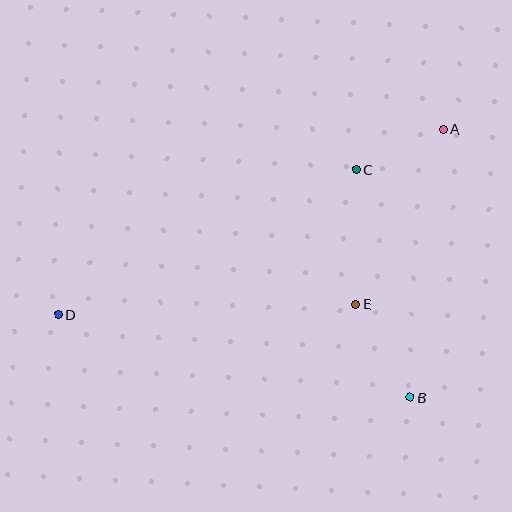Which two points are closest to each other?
Points A and C are closest to each other.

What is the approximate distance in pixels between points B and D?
The distance between B and D is approximately 362 pixels.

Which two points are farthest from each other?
Points A and D are farthest from each other.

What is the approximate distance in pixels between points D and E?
The distance between D and E is approximately 298 pixels.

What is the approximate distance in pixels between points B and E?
The distance between B and E is approximately 108 pixels.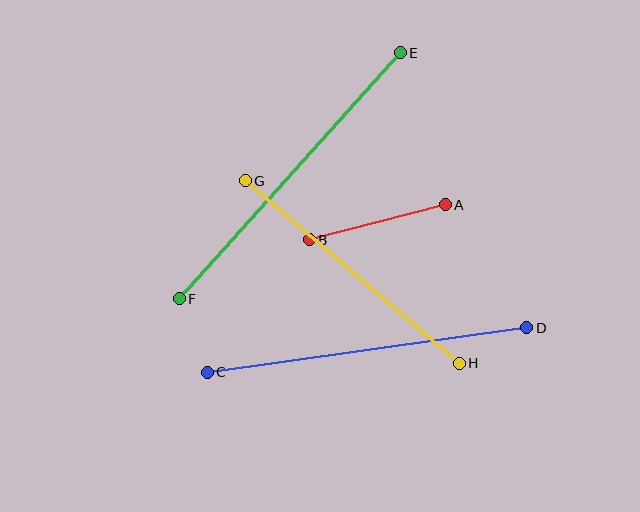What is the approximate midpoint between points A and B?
The midpoint is at approximately (377, 222) pixels.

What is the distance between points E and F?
The distance is approximately 331 pixels.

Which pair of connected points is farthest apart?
Points E and F are farthest apart.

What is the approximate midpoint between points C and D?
The midpoint is at approximately (367, 350) pixels.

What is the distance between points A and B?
The distance is approximately 140 pixels.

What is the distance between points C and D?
The distance is approximately 323 pixels.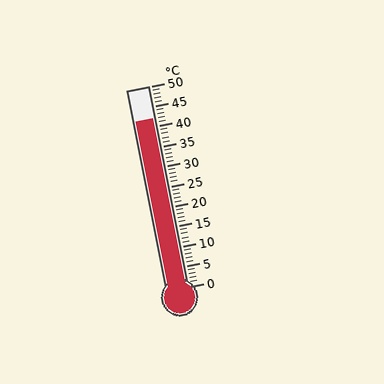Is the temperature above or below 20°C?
The temperature is above 20°C.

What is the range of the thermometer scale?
The thermometer scale ranges from 0°C to 50°C.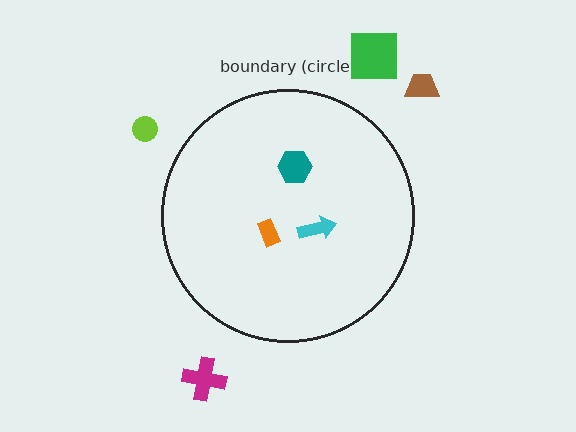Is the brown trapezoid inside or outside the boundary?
Outside.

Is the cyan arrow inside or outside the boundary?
Inside.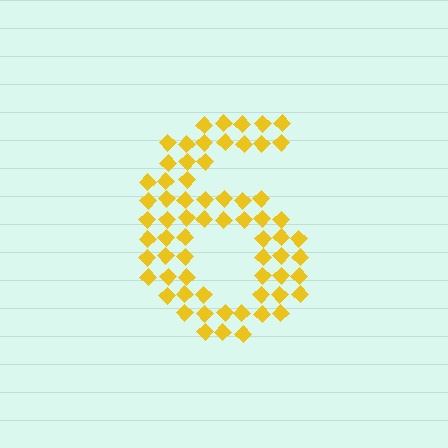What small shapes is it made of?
It is made of small diamonds.